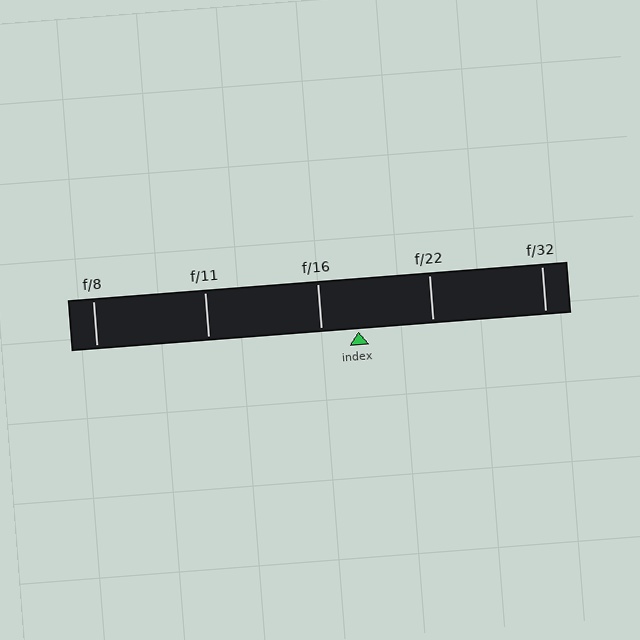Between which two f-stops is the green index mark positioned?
The index mark is between f/16 and f/22.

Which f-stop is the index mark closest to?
The index mark is closest to f/16.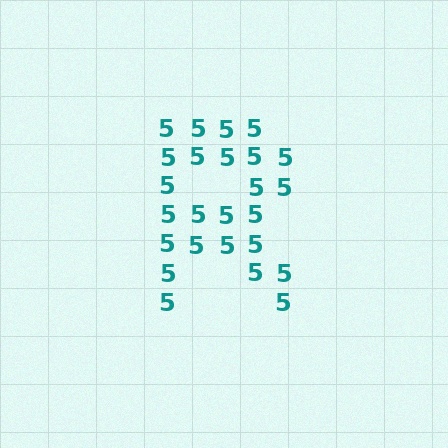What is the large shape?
The large shape is the letter R.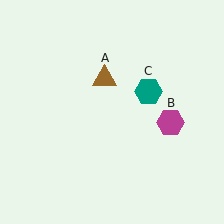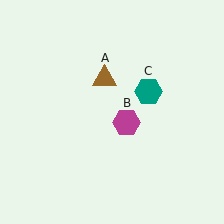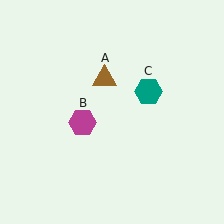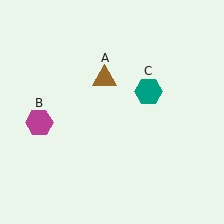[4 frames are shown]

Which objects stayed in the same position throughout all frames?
Brown triangle (object A) and teal hexagon (object C) remained stationary.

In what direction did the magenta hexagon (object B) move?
The magenta hexagon (object B) moved left.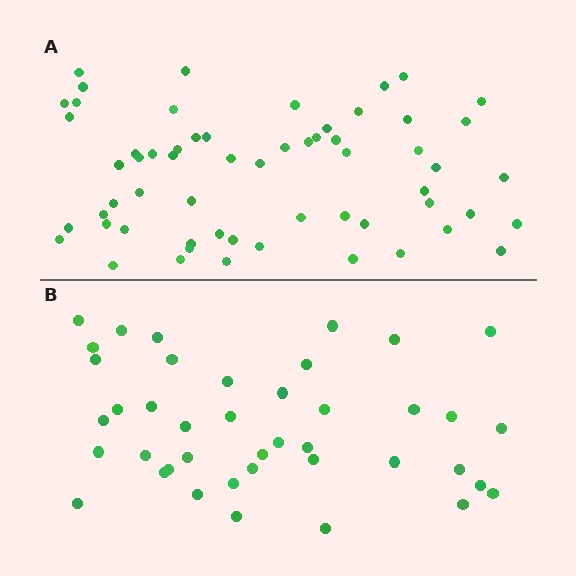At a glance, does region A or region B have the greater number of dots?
Region A (the top region) has more dots.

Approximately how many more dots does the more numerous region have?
Region A has approximately 20 more dots than region B.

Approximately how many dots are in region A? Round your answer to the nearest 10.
About 60 dots.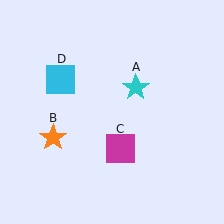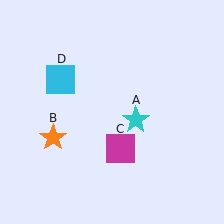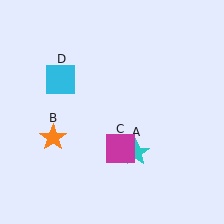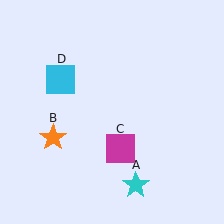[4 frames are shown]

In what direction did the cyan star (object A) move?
The cyan star (object A) moved down.